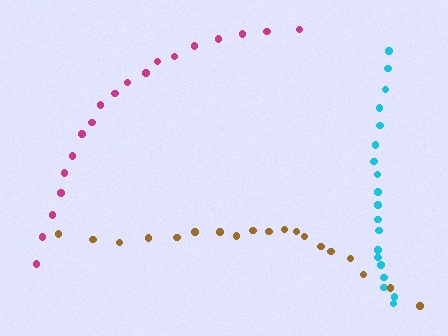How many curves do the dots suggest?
There are 3 distinct paths.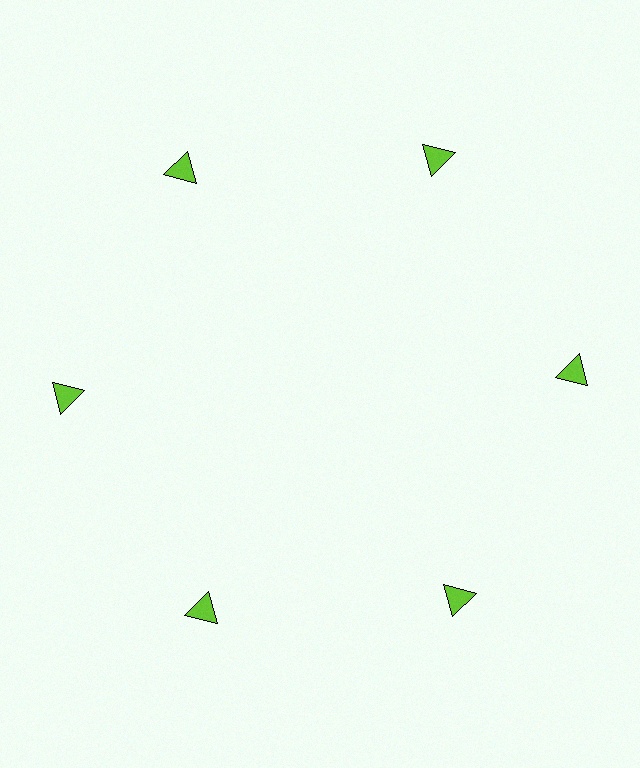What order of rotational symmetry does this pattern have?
This pattern has 6-fold rotational symmetry.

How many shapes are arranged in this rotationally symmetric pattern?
There are 6 shapes, arranged in 6 groups of 1.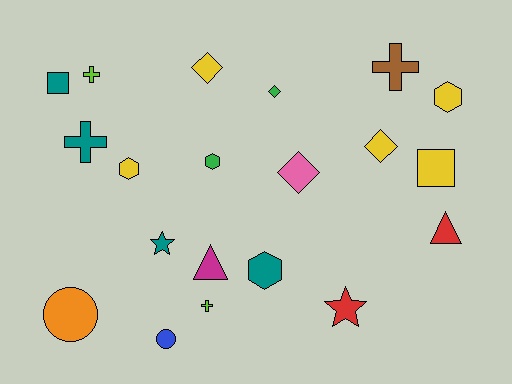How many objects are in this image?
There are 20 objects.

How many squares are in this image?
There are 2 squares.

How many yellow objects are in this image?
There are 5 yellow objects.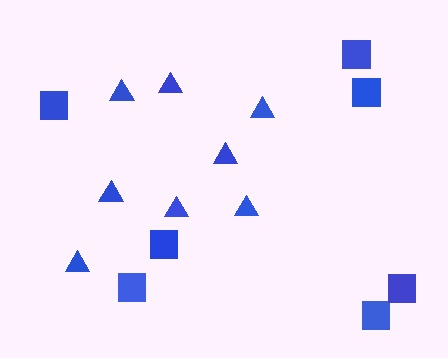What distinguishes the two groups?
There are 2 groups: one group of squares (7) and one group of triangles (8).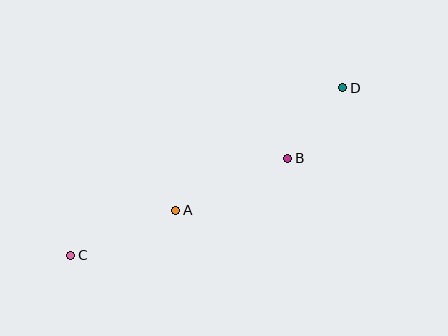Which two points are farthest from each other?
Points C and D are farthest from each other.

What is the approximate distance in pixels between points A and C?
The distance between A and C is approximately 115 pixels.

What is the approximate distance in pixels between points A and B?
The distance between A and B is approximately 123 pixels.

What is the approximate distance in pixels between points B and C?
The distance between B and C is approximately 238 pixels.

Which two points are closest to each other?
Points B and D are closest to each other.